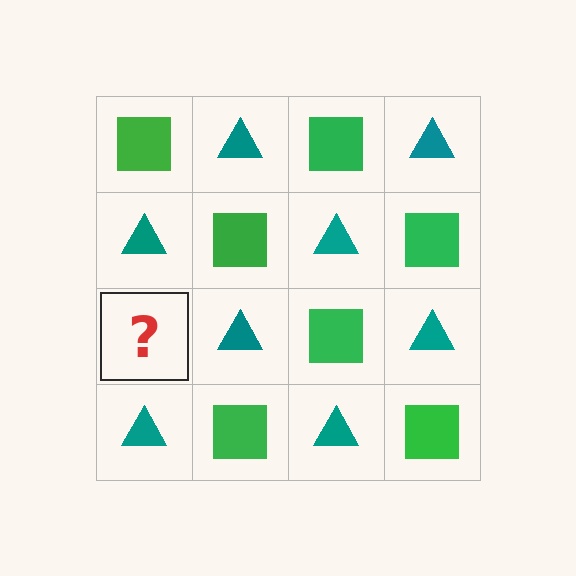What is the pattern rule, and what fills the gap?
The rule is that it alternates green square and teal triangle in a checkerboard pattern. The gap should be filled with a green square.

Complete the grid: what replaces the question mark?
The question mark should be replaced with a green square.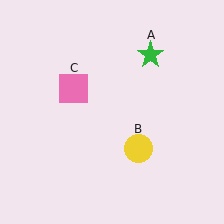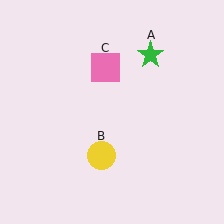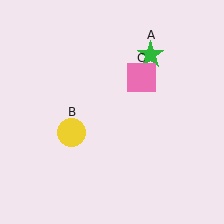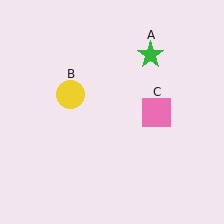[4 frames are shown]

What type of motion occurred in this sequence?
The yellow circle (object B), pink square (object C) rotated clockwise around the center of the scene.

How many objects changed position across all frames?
2 objects changed position: yellow circle (object B), pink square (object C).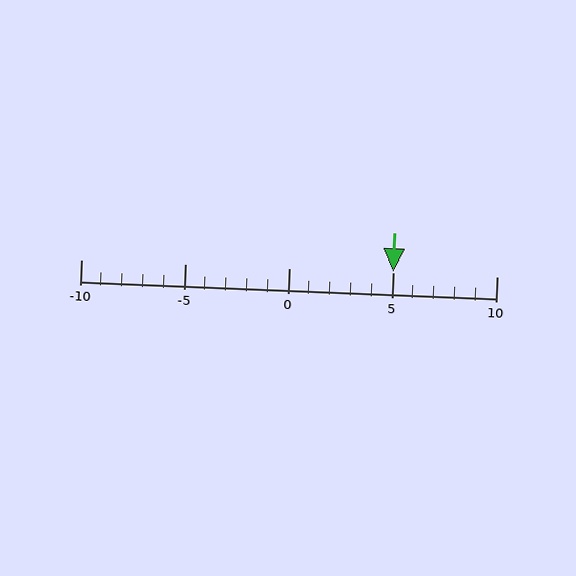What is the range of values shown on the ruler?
The ruler shows values from -10 to 10.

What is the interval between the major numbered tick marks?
The major tick marks are spaced 5 units apart.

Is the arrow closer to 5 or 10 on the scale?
The arrow is closer to 5.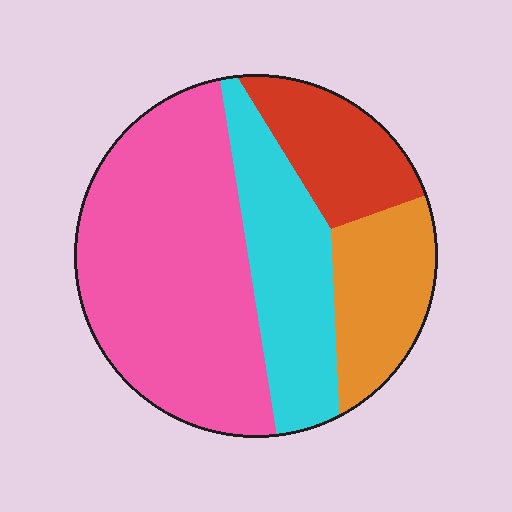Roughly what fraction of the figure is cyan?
Cyan takes up about one fifth (1/5) of the figure.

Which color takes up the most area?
Pink, at roughly 45%.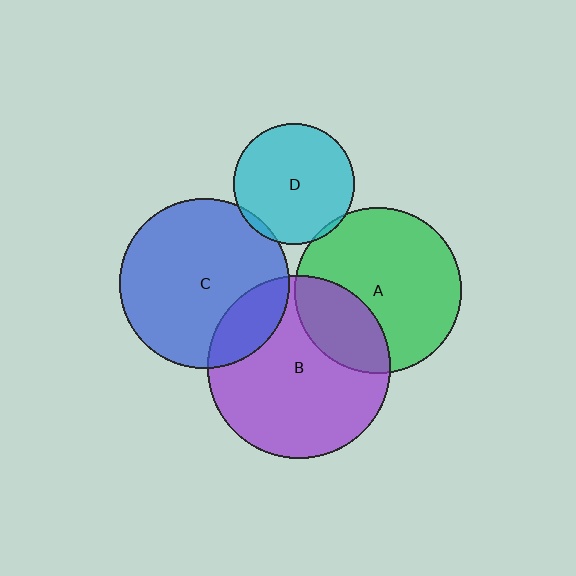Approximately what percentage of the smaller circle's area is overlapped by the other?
Approximately 5%.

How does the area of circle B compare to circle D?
Approximately 2.3 times.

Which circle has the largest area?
Circle B (purple).